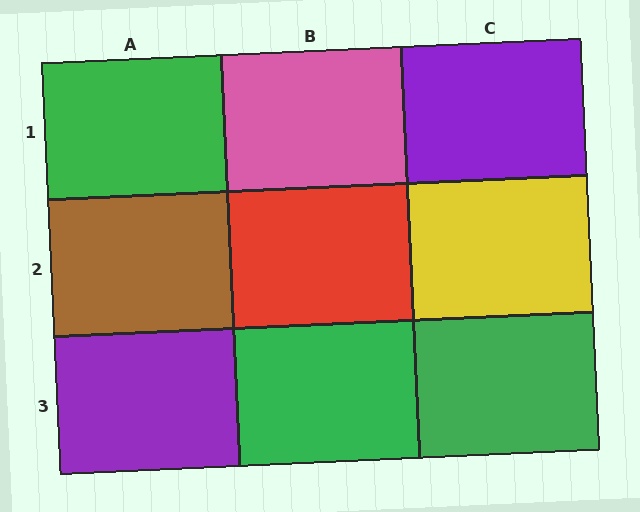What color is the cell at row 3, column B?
Green.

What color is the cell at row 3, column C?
Green.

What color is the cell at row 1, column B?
Pink.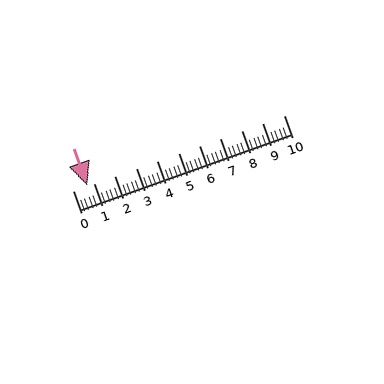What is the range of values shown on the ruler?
The ruler shows values from 0 to 10.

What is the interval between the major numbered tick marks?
The major tick marks are spaced 1 units apart.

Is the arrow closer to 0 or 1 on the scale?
The arrow is closer to 1.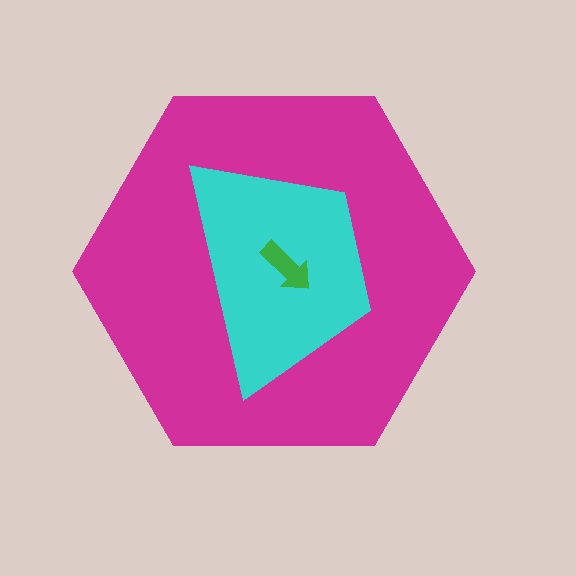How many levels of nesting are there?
3.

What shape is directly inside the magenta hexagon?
The cyan trapezoid.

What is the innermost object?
The green arrow.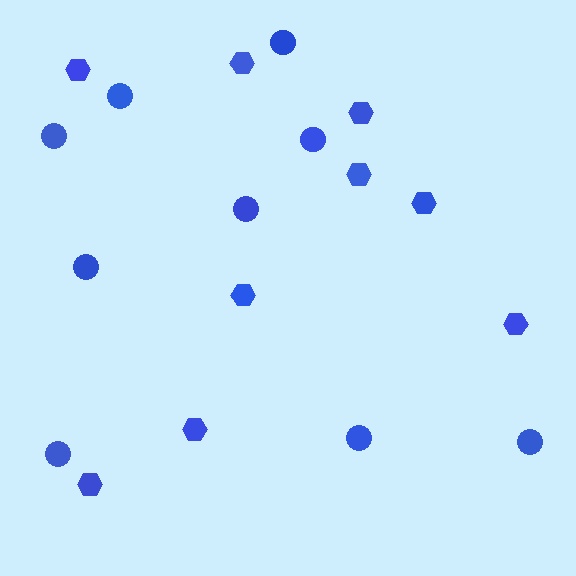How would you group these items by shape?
There are 2 groups: one group of circles (9) and one group of hexagons (9).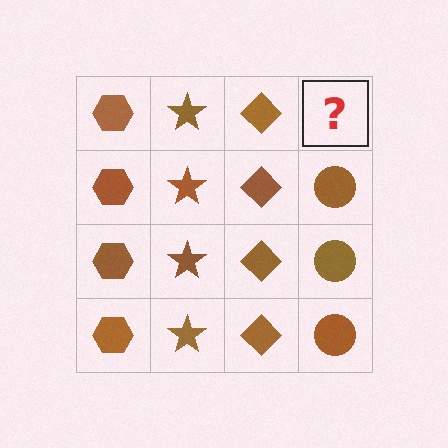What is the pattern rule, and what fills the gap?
The rule is that each column has a consistent shape. The gap should be filled with a brown circle.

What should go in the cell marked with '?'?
The missing cell should contain a brown circle.